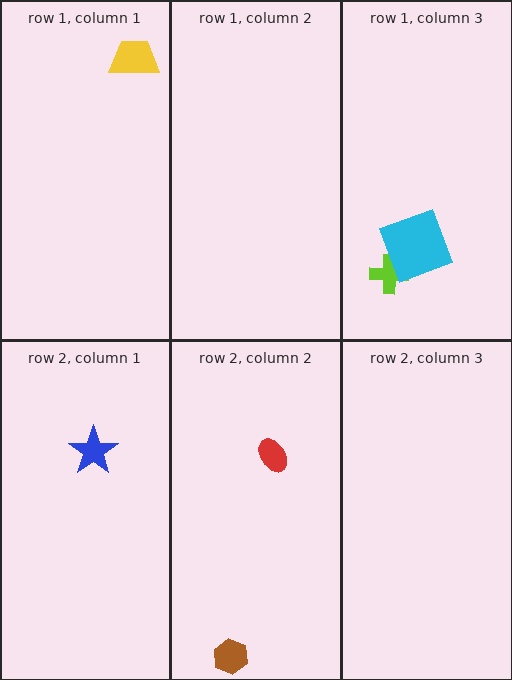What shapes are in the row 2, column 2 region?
The red ellipse, the brown hexagon.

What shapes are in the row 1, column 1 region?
The yellow trapezoid.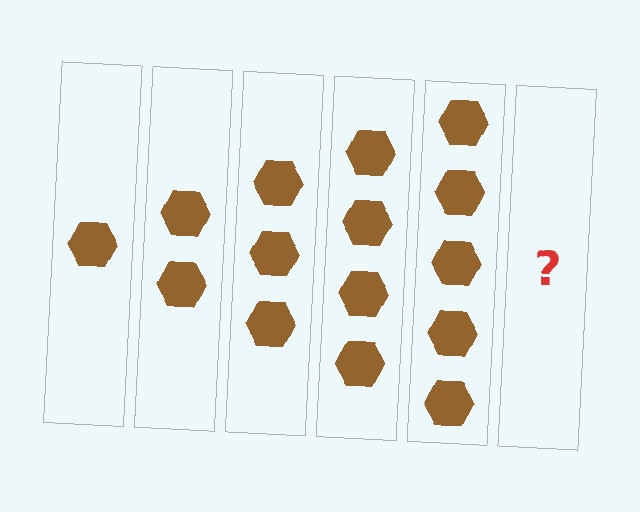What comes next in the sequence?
The next element should be 6 hexagons.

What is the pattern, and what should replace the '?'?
The pattern is that each step adds one more hexagon. The '?' should be 6 hexagons.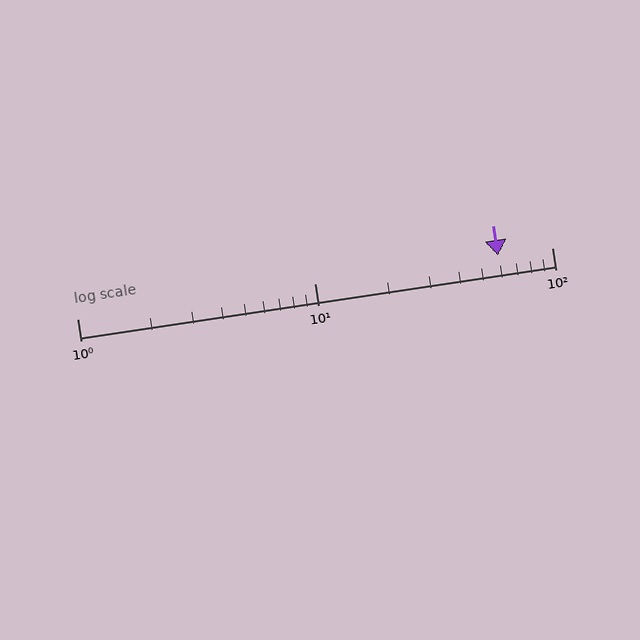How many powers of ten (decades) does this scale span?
The scale spans 2 decades, from 1 to 100.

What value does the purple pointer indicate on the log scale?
The pointer indicates approximately 59.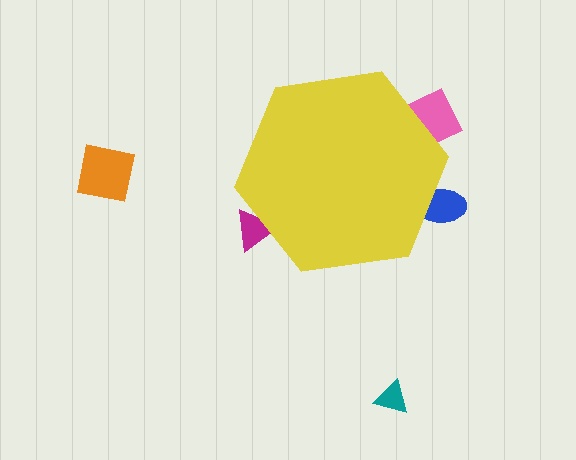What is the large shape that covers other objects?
A yellow hexagon.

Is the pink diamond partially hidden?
Yes, the pink diamond is partially hidden behind the yellow hexagon.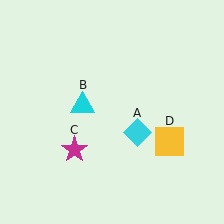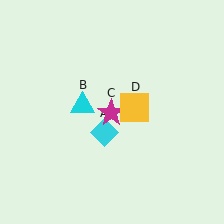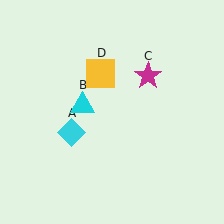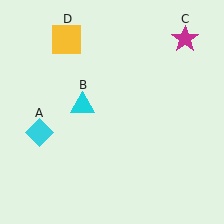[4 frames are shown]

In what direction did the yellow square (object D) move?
The yellow square (object D) moved up and to the left.